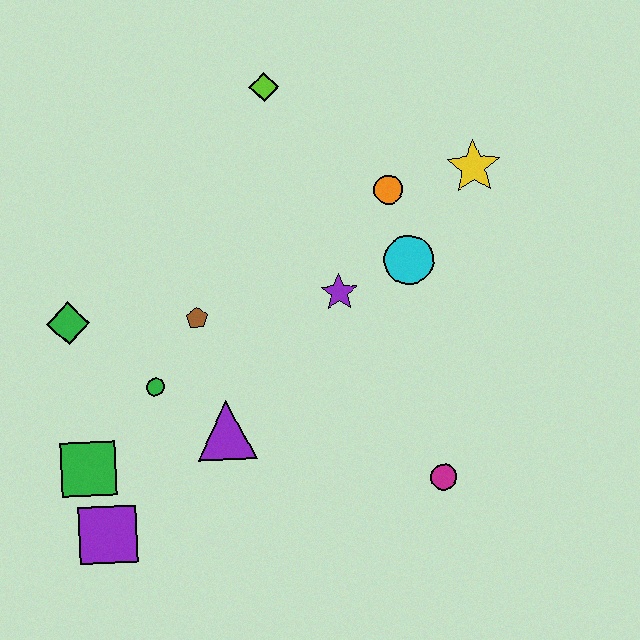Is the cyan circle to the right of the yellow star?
No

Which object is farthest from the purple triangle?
The yellow star is farthest from the purple triangle.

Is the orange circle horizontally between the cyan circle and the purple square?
Yes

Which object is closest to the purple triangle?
The green circle is closest to the purple triangle.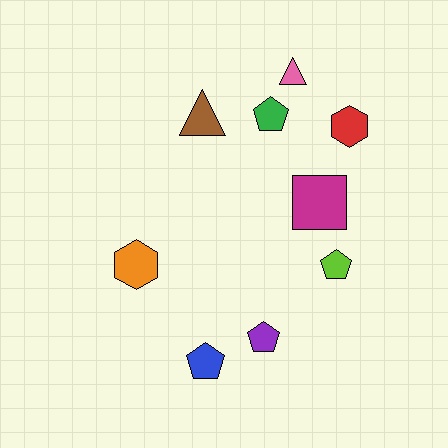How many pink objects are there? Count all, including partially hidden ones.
There is 1 pink object.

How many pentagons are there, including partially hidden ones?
There are 4 pentagons.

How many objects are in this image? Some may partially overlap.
There are 9 objects.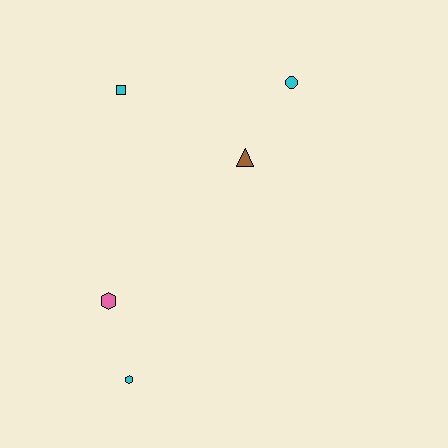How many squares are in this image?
There is 1 square.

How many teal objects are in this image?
There are no teal objects.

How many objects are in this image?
There are 5 objects.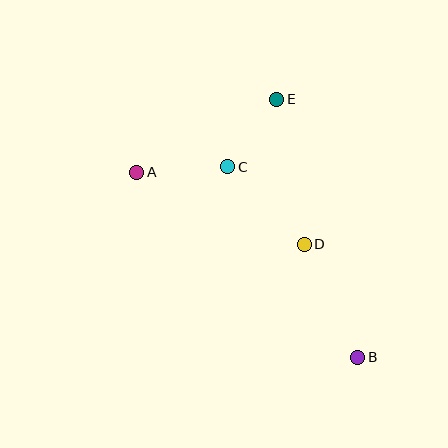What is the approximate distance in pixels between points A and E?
The distance between A and E is approximately 158 pixels.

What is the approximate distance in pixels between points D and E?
The distance between D and E is approximately 148 pixels.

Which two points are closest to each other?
Points C and E are closest to each other.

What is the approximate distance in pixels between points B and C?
The distance between B and C is approximately 231 pixels.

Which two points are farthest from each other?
Points A and B are farthest from each other.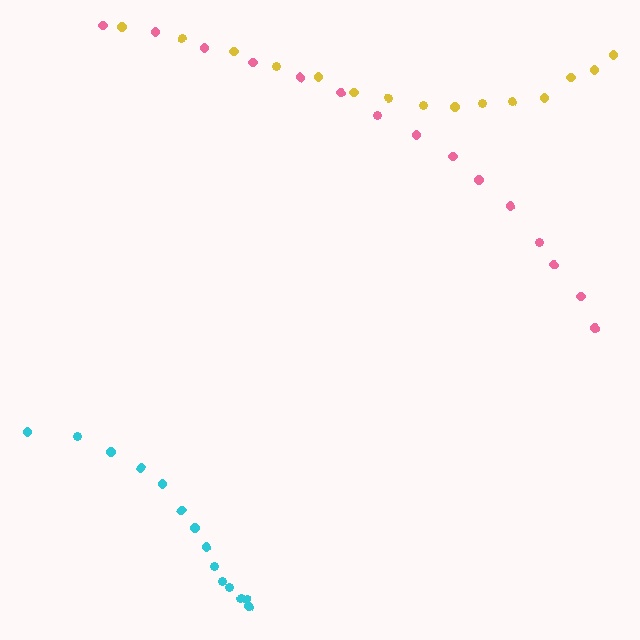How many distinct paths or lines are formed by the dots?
There are 3 distinct paths.